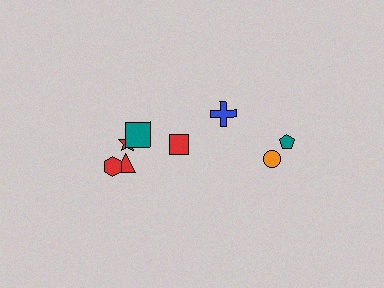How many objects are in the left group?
There are 5 objects.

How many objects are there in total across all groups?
There are 8 objects.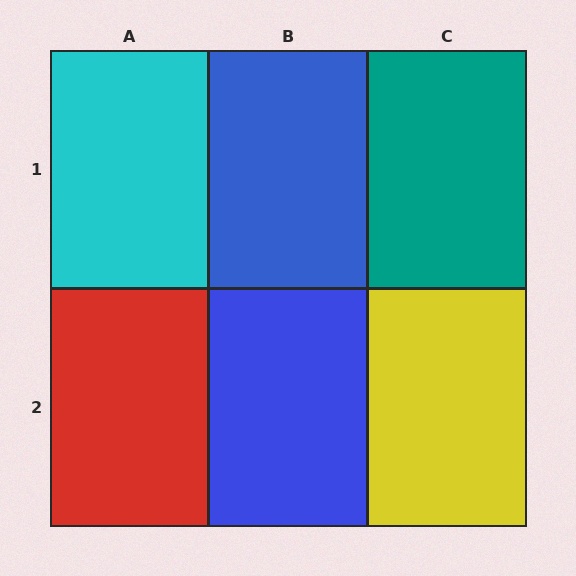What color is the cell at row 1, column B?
Blue.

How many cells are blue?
2 cells are blue.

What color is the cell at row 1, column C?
Teal.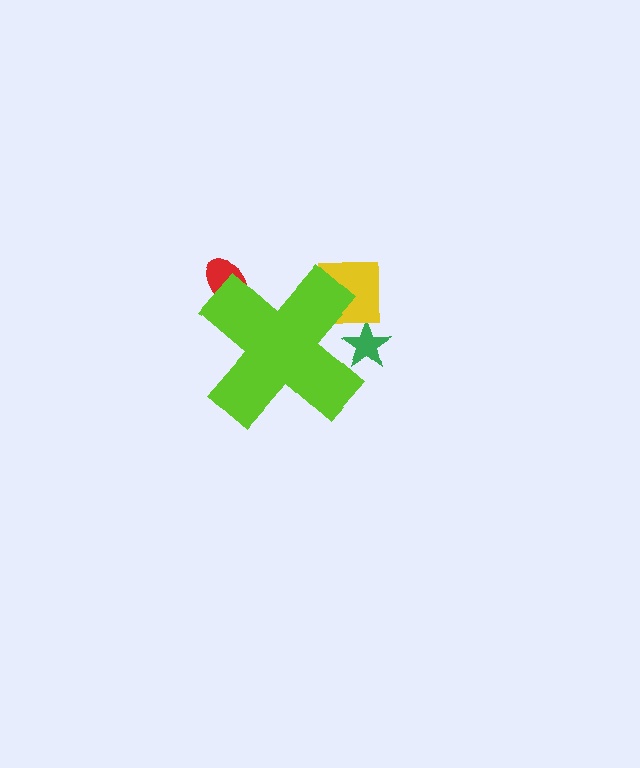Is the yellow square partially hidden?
Yes, the yellow square is partially hidden behind the lime cross.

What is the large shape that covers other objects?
A lime cross.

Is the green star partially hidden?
Yes, the green star is partially hidden behind the lime cross.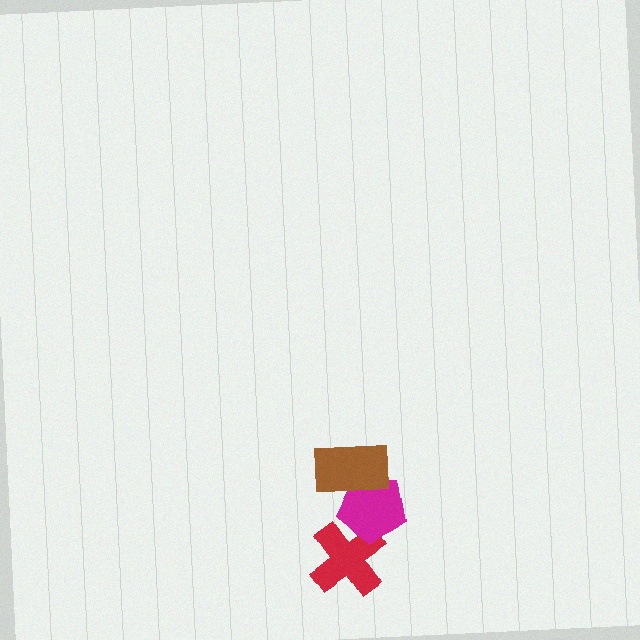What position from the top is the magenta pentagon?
The magenta pentagon is 2nd from the top.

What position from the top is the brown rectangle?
The brown rectangle is 1st from the top.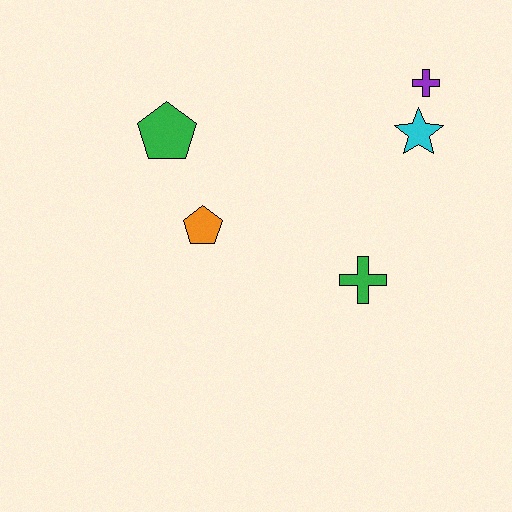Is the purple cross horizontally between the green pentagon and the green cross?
No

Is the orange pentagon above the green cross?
Yes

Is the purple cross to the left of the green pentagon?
No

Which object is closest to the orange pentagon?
The green pentagon is closest to the orange pentagon.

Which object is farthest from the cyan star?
The green pentagon is farthest from the cyan star.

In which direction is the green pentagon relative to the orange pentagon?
The green pentagon is above the orange pentagon.